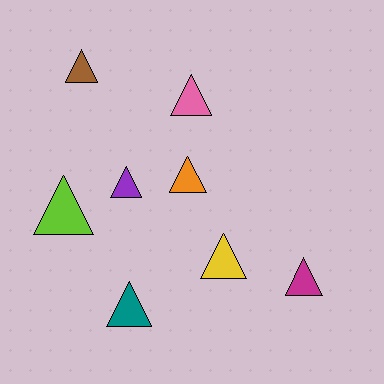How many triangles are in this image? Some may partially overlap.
There are 8 triangles.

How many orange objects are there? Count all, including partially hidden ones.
There is 1 orange object.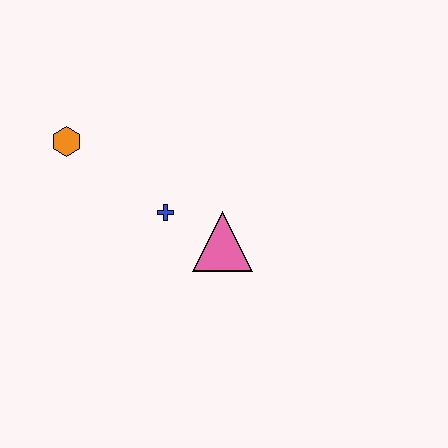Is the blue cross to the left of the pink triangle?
Yes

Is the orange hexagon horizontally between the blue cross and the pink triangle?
No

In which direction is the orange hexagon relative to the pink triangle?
The orange hexagon is to the left of the pink triangle.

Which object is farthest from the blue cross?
The orange hexagon is farthest from the blue cross.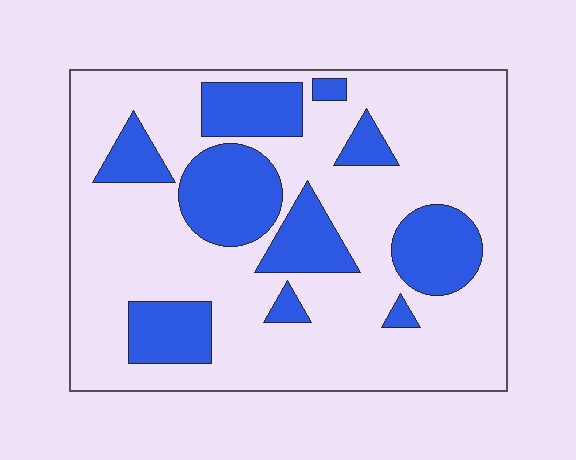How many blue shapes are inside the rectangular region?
10.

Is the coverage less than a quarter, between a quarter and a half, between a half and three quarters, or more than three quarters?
Between a quarter and a half.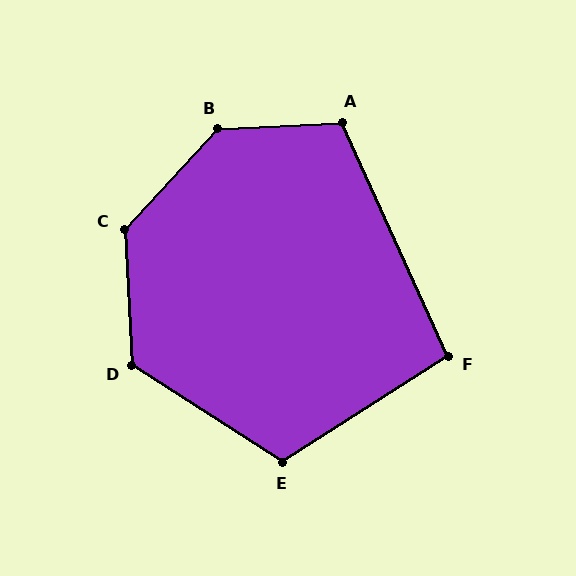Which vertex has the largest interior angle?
B, at approximately 136 degrees.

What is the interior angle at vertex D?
Approximately 126 degrees (obtuse).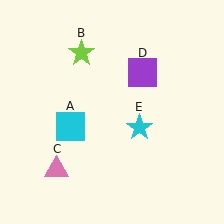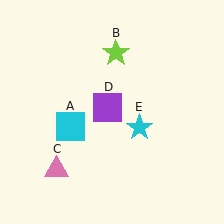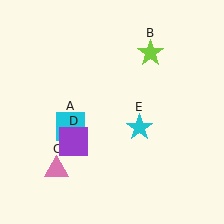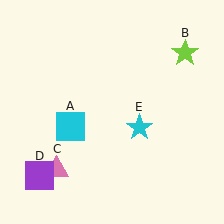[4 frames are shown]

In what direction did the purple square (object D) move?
The purple square (object D) moved down and to the left.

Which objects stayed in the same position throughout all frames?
Cyan square (object A) and pink triangle (object C) and cyan star (object E) remained stationary.